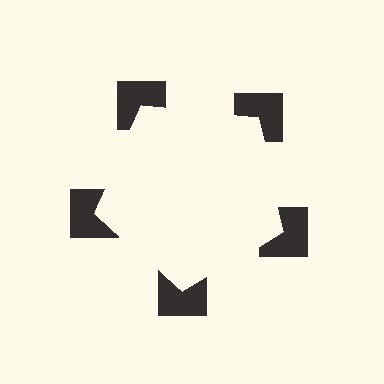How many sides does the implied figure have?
5 sides.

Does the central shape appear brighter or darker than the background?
It typically appears slightly brighter than the background, even though no actual brightness change is drawn.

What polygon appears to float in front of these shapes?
An illusory pentagon — its edges are inferred from the aligned wedge cuts in the notched squares, not physically drawn.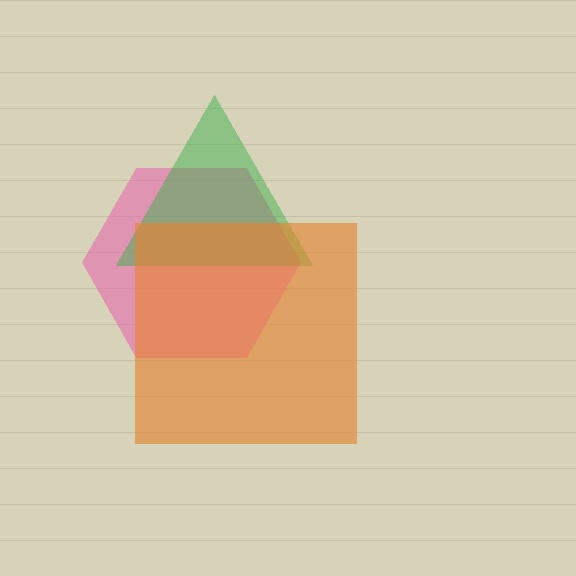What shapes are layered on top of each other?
The layered shapes are: a pink hexagon, a green triangle, an orange square.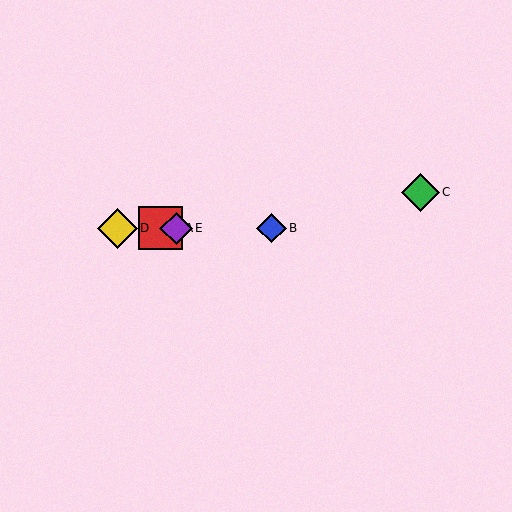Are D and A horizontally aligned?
Yes, both are at y≈228.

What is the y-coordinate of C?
Object C is at y≈192.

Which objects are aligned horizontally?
Objects A, B, D, E are aligned horizontally.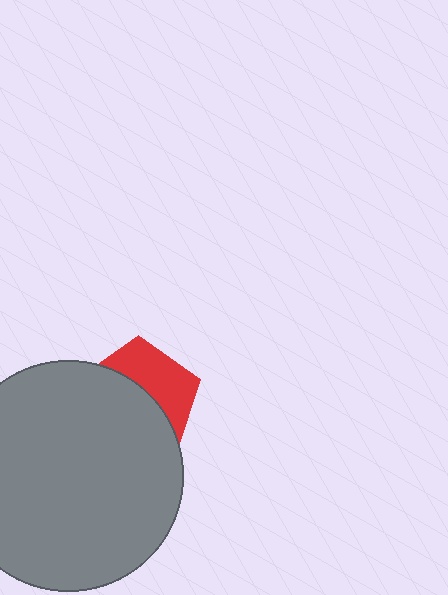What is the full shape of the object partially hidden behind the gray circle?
The partially hidden object is a red pentagon.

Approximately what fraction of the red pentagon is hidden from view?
Roughly 59% of the red pentagon is hidden behind the gray circle.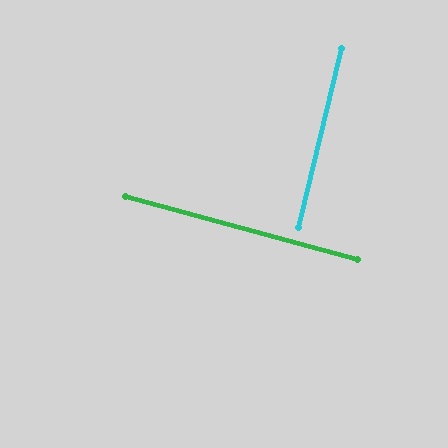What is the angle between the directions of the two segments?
Approximately 88 degrees.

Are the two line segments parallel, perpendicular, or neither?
Perpendicular — they meet at approximately 88°.